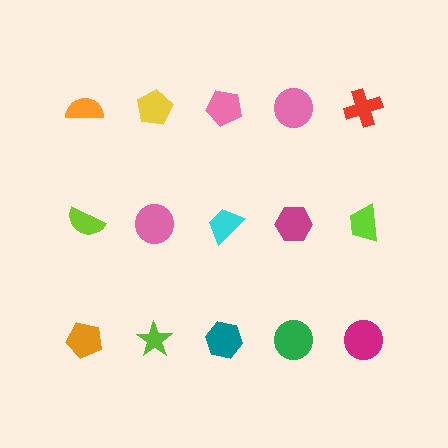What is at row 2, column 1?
A lime semicircle.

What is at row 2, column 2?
A pink circle.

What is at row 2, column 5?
A lime trapezoid.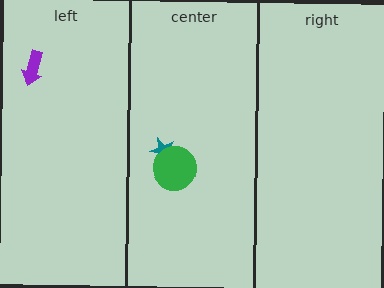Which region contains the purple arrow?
The left region.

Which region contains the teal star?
The center region.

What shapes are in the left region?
The purple arrow.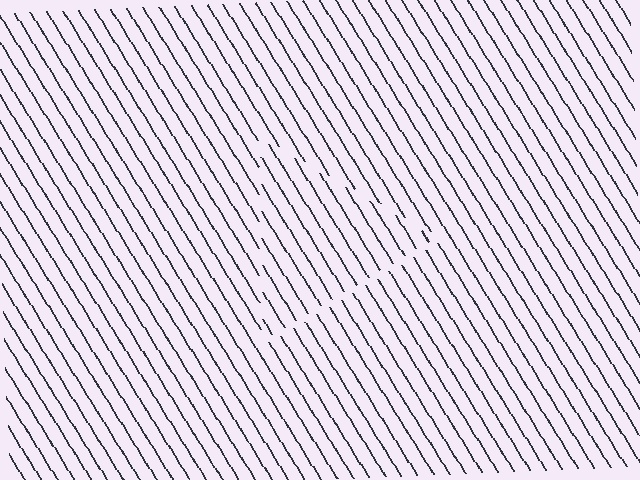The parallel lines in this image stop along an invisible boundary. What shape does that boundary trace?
An illusory triangle. The interior of the shape contains the same grating, shifted by half a period — the contour is defined by the phase discontinuity where line-ends from the inner and outer gratings abut.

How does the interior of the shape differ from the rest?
The interior of the shape contains the same grating, shifted by half a period — the contour is defined by the phase discontinuity where line-ends from the inner and outer gratings abut.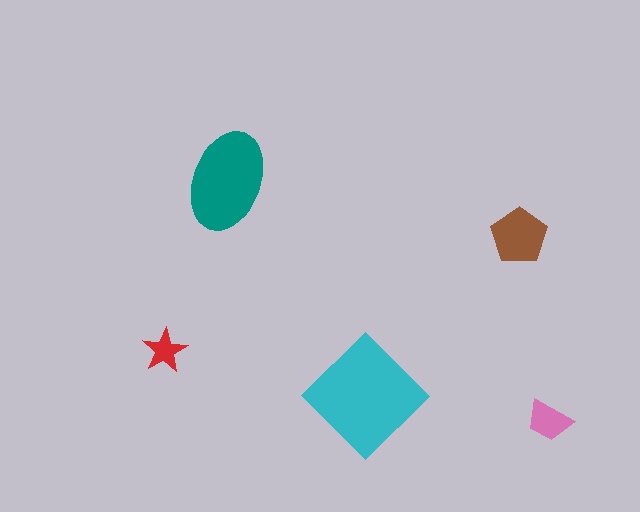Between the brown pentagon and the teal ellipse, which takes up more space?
The teal ellipse.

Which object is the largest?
The cyan diamond.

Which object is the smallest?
The red star.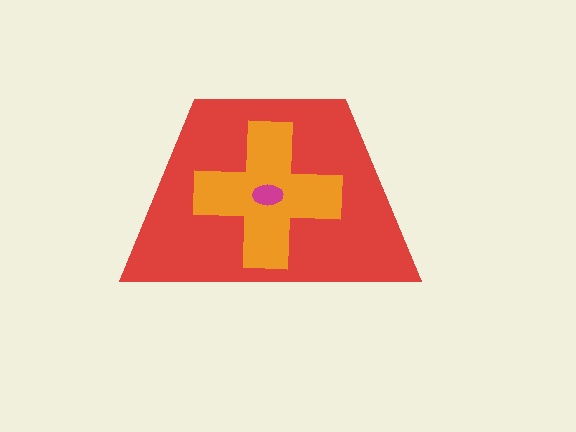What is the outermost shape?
The red trapezoid.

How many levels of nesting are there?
3.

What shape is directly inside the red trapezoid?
The orange cross.